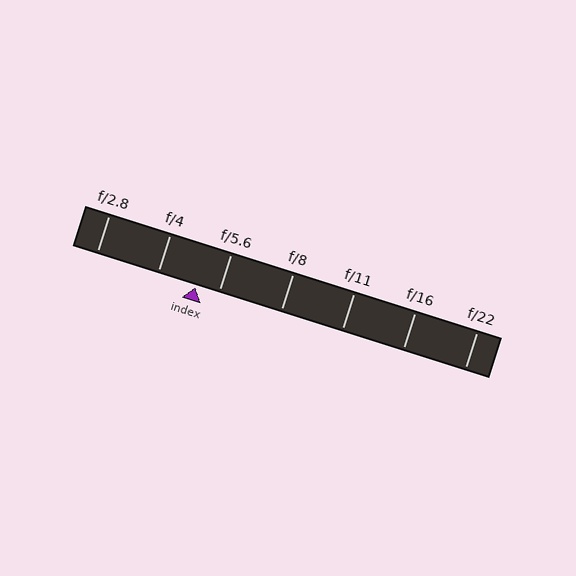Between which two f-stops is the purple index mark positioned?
The index mark is between f/4 and f/5.6.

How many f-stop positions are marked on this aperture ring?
There are 7 f-stop positions marked.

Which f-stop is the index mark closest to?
The index mark is closest to f/5.6.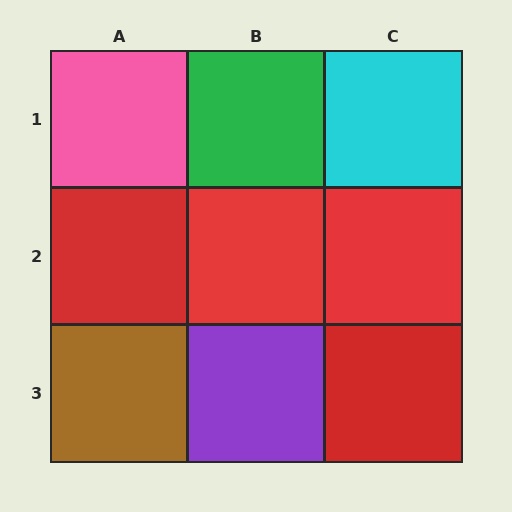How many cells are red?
4 cells are red.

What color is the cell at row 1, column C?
Cyan.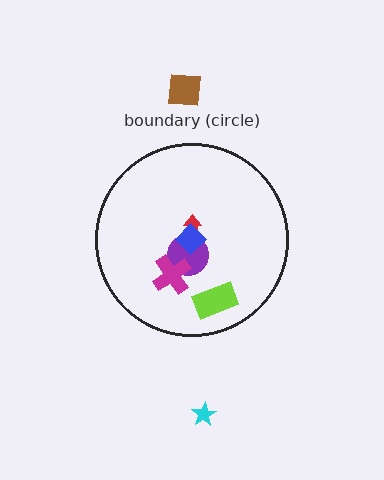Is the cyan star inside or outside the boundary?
Outside.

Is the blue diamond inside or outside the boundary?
Inside.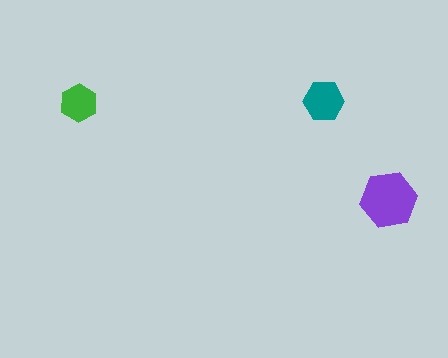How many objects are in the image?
There are 3 objects in the image.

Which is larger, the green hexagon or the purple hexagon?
The purple one.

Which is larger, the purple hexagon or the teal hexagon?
The purple one.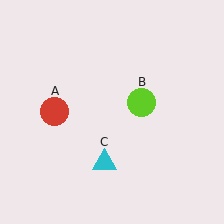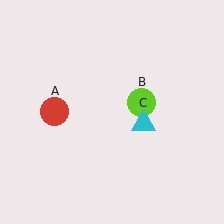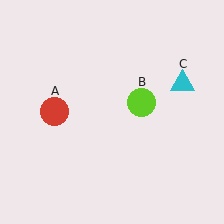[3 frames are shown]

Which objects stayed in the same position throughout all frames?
Red circle (object A) and lime circle (object B) remained stationary.